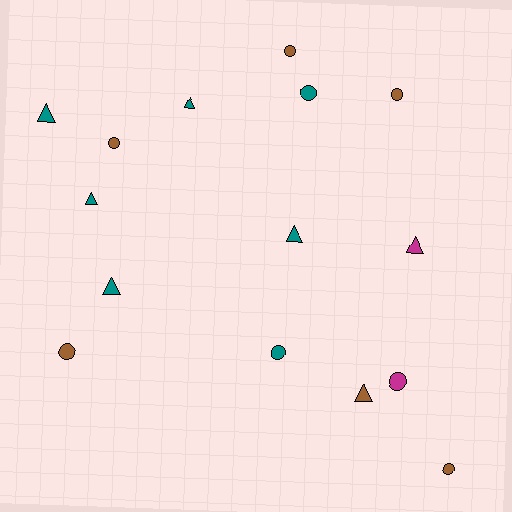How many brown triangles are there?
There is 1 brown triangle.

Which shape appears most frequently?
Circle, with 8 objects.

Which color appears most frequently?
Teal, with 7 objects.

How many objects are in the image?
There are 15 objects.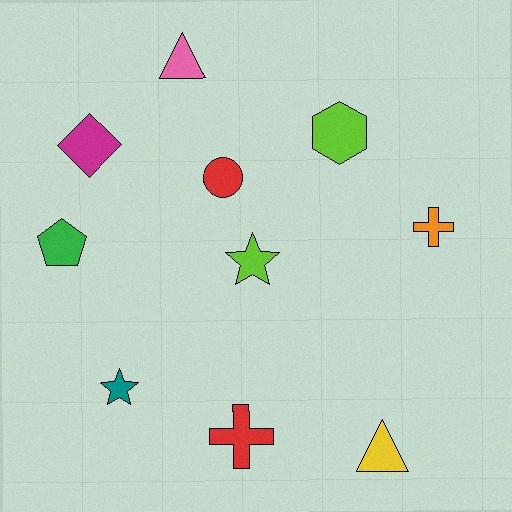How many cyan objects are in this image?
There are no cyan objects.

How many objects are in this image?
There are 10 objects.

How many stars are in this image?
There are 2 stars.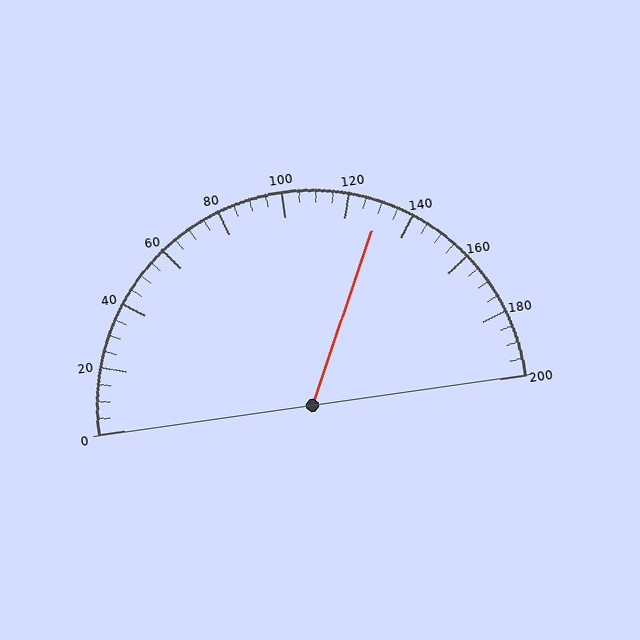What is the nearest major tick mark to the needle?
The nearest major tick mark is 120.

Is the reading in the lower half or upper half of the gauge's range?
The reading is in the upper half of the range (0 to 200).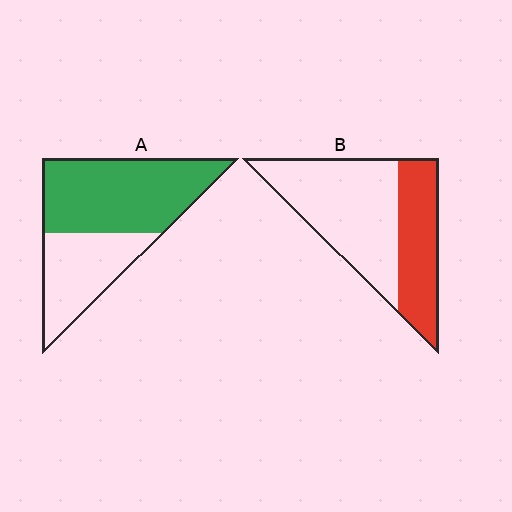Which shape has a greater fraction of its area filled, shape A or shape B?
Shape A.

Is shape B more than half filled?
No.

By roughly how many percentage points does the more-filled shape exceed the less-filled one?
By roughly 25 percentage points (A over B).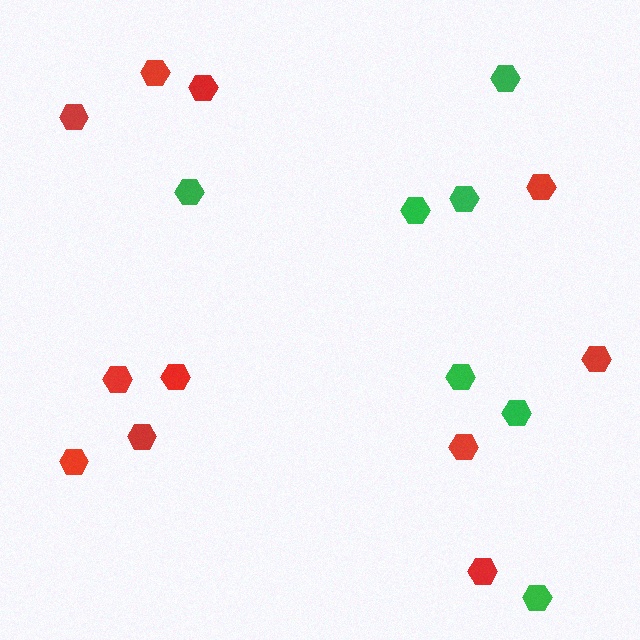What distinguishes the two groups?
There are 2 groups: one group of green hexagons (7) and one group of red hexagons (11).